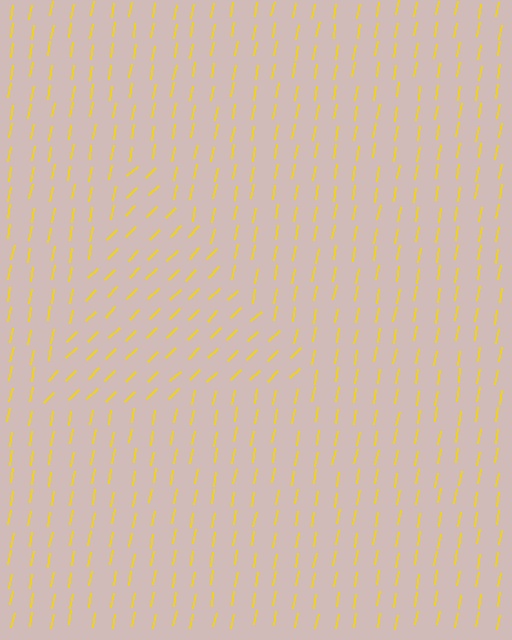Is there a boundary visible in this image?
Yes, there is a texture boundary formed by a change in line orientation.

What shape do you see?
I see a triangle.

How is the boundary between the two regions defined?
The boundary is defined purely by a change in line orientation (approximately 34 degrees difference). All lines are the same color and thickness.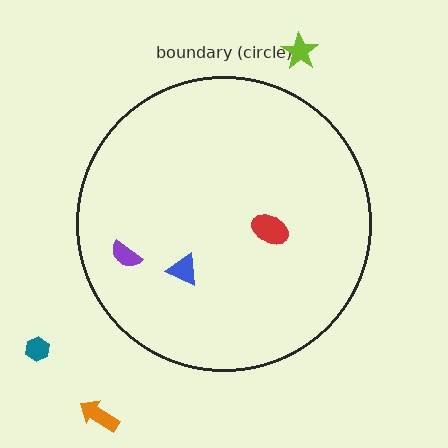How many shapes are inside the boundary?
3 inside, 3 outside.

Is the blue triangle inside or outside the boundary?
Inside.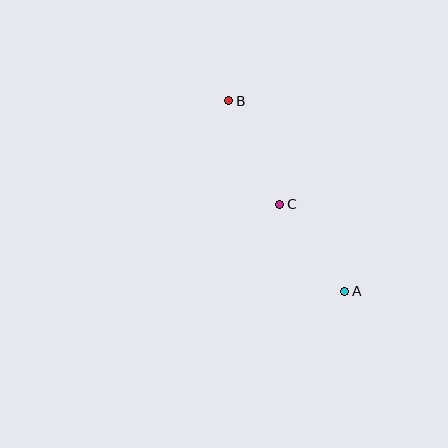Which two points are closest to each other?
Points A and C are closest to each other.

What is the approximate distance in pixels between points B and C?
The distance between B and C is approximately 116 pixels.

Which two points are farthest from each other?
Points A and B are farthest from each other.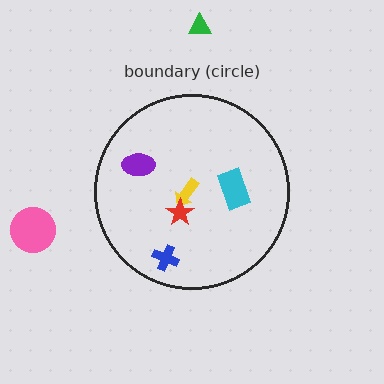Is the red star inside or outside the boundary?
Inside.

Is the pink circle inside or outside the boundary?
Outside.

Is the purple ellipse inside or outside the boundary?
Inside.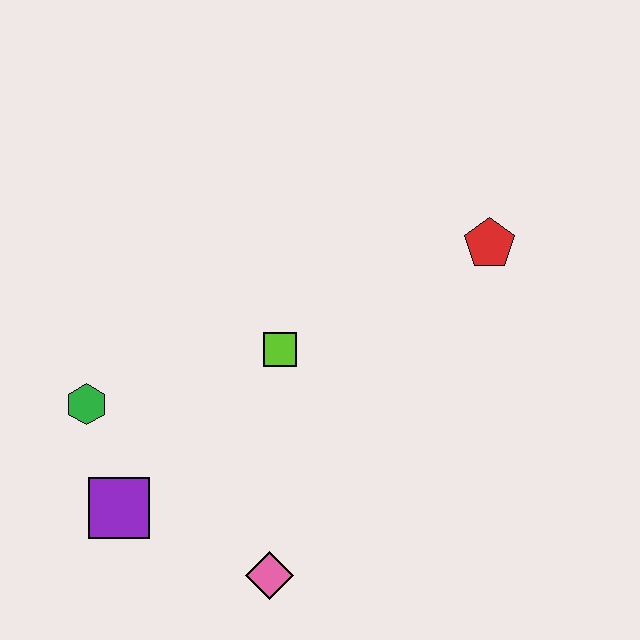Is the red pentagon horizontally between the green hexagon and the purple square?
No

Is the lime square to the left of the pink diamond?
No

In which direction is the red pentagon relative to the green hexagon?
The red pentagon is to the right of the green hexagon.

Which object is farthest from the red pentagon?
The purple square is farthest from the red pentagon.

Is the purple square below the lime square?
Yes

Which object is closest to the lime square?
The green hexagon is closest to the lime square.